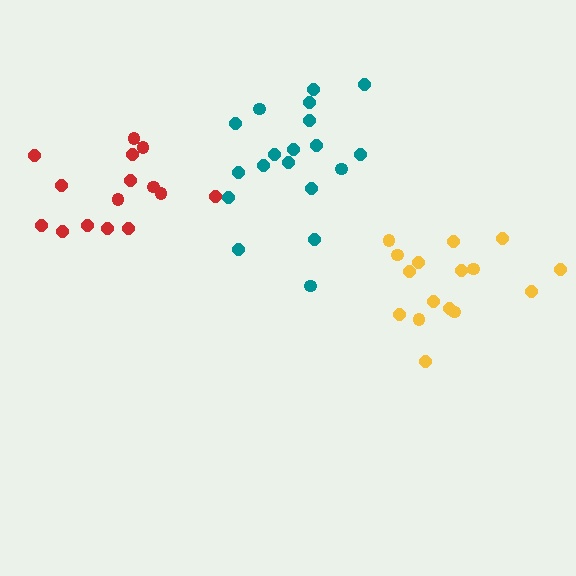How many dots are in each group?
Group 1: 16 dots, Group 2: 19 dots, Group 3: 15 dots (50 total).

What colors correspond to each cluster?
The clusters are colored: yellow, teal, red.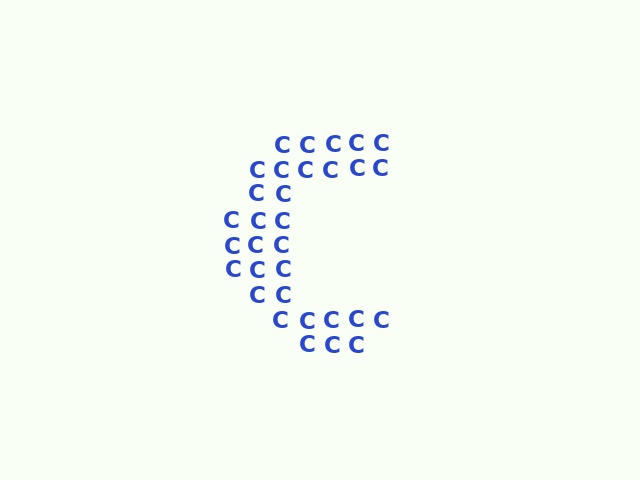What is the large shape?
The large shape is the letter C.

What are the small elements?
The small elements are letter C's.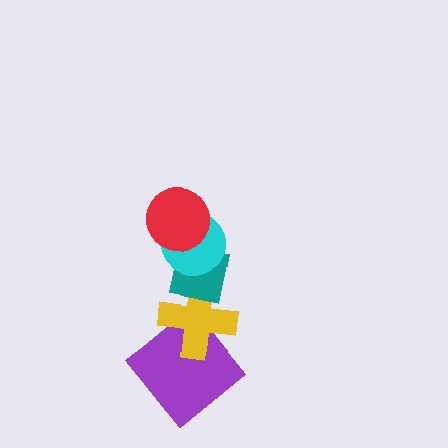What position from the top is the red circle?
The red circle is 1st from the top.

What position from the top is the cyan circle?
The cyan circle is 2nd from the top.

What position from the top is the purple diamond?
The purple diamond is 5th from the top.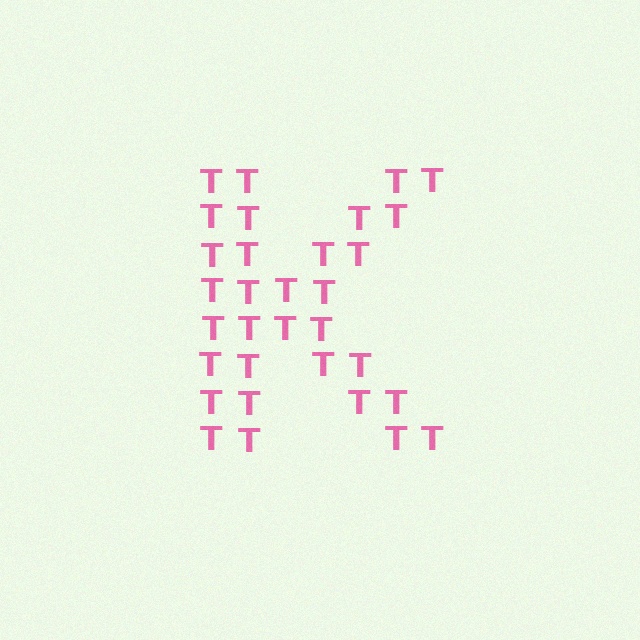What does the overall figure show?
The overall figure shows the letter K.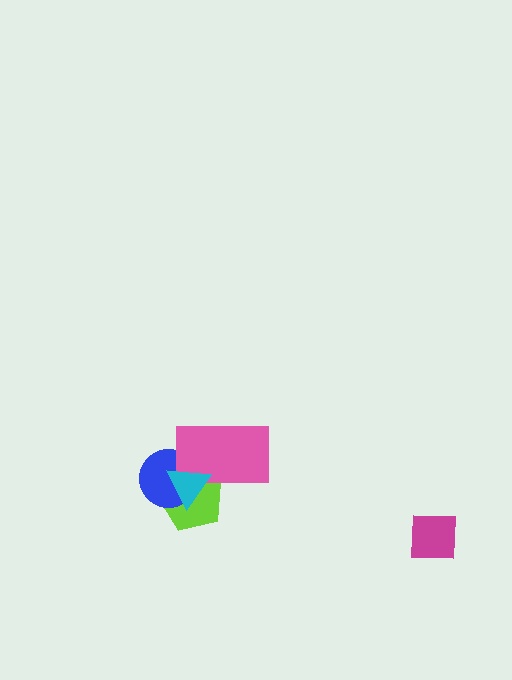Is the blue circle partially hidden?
Yes, it is partially covered by another shape.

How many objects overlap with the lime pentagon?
3 objects overlap with the lime pentagon.